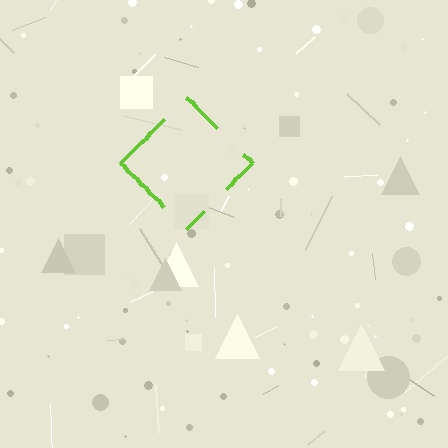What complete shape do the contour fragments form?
The contour fragments form a diamond.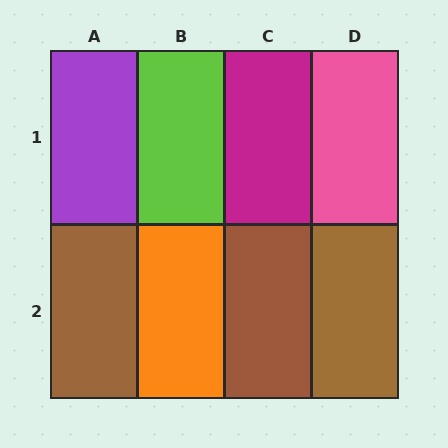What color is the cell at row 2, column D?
Brown.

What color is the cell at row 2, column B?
Orange.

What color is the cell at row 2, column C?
Brown.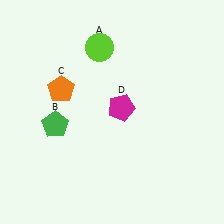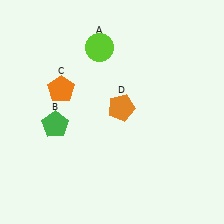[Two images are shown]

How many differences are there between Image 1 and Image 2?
There is 1 difference between the two images.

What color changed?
The pentagon (D) changed from magenta in Image 1 to orange in Image 2.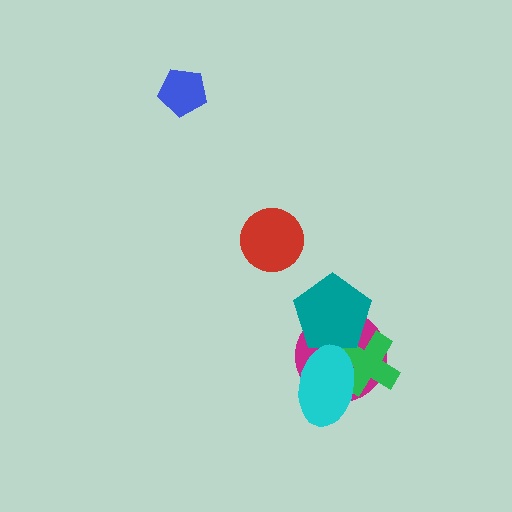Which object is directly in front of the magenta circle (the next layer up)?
The green cross is directly in front of the magenta circle.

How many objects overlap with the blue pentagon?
0 objects overlap with the blue pentagon.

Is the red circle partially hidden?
No, no other shape covers it.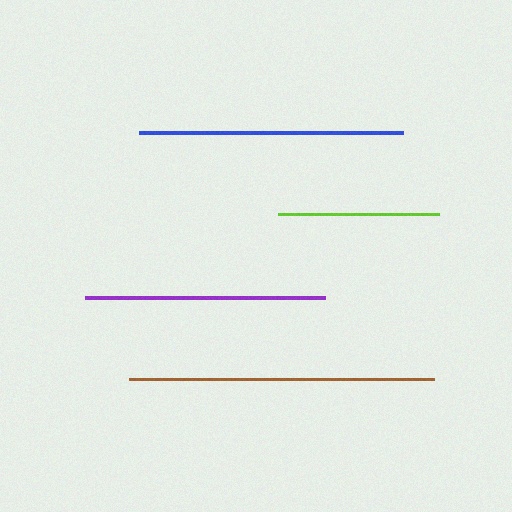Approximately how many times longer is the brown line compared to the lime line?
The brown line is approximately 1.9 times the length of the lime line.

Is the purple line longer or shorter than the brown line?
The brown line is longer than the purple line.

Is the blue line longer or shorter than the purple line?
The blue line is longer than the purple line.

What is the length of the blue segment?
The blue segment is approximately 264 pixels long.